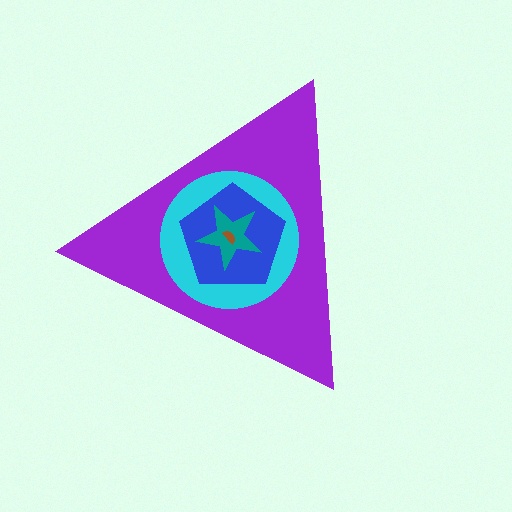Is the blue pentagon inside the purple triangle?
Yes.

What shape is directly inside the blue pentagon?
The teal star.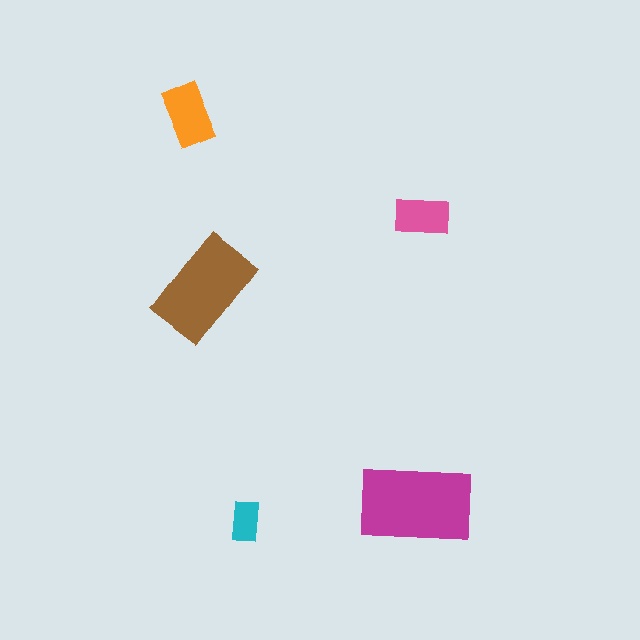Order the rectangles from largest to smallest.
the magenta one, the brown one, the orange one, the pink one, the cyan one.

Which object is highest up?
The orange rectangle is topmost.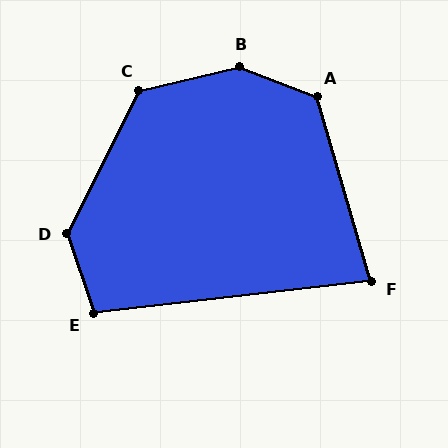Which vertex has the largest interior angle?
B, at approximately 146 degrees.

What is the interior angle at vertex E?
Approximately 103 degrees (obtuse).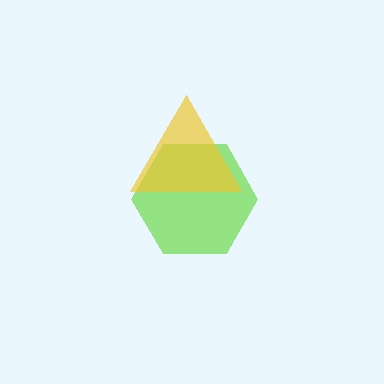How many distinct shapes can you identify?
There are 2 distinct shapes: a lime hexagon, a yellow triangle.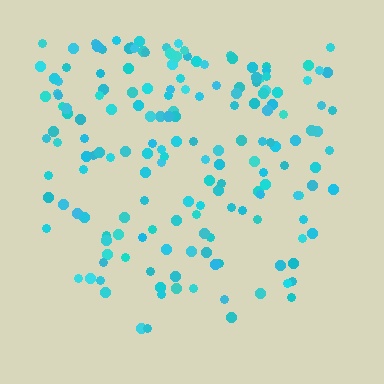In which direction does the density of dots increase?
From bottom to top, with the top side densest.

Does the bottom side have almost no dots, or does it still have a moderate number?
Still a moderate number, just noticeably fewer than the top.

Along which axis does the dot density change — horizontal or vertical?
Vertical.